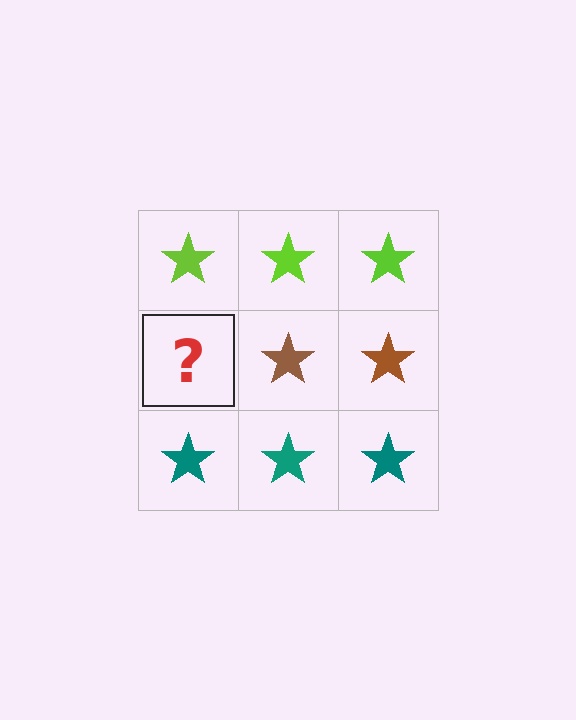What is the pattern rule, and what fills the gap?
The rule is that each row has a consistent color. The gap should be filled with a brown star.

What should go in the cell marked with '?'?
The missing cell should contain a brown star.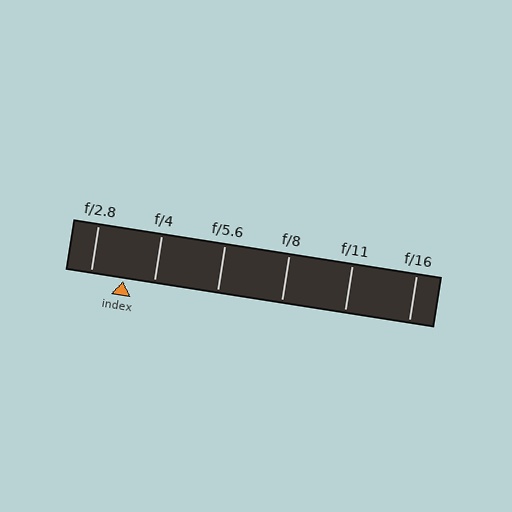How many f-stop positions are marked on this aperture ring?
There are 6 f-stop positions marked.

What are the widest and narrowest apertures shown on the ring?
The widest aperture shown is f/2.8 and the narrowest is f/16.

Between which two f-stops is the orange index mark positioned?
The index mark is between f/2.8 and f/4.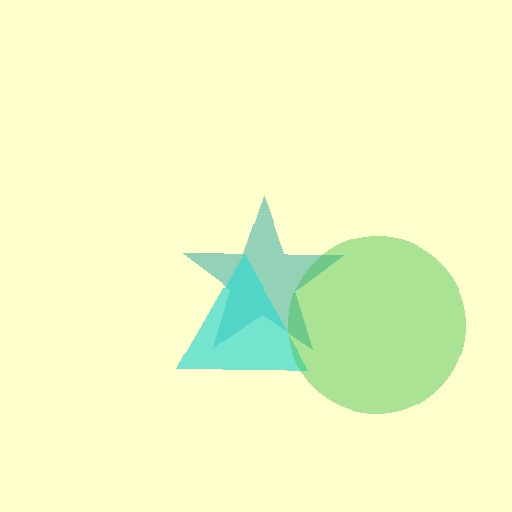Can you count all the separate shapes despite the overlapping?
Yes, there are 3 separate shapes.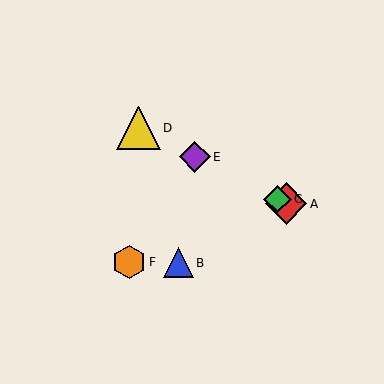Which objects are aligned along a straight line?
Objects A, C, D, E are aligned along a straight line.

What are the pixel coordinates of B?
Object B is at (178, 263).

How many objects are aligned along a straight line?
4 objects (A, C, D, E) are aligned along a straight line.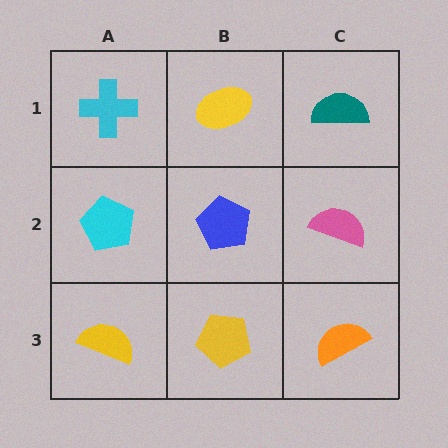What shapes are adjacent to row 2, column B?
A yellow ellipse (row 1, column B), a yellow pentagon (row 3, column B), a cyan pentagon (row 2, column A), a pink semicircle (row 2, column C).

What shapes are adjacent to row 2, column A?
A cyan cross (row 1, column A), a yellow semicircle (row 3, column A), a blue pentagon (row 2, column B).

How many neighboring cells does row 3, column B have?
3.